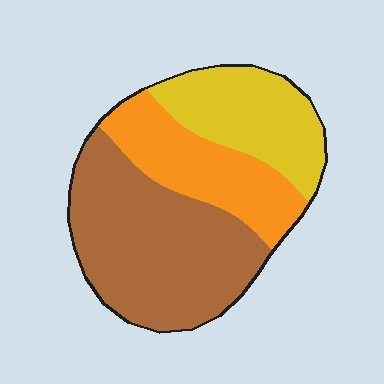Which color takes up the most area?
Brown, at roughly 50%.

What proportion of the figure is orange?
Orange takes up between a quarter and a half of the figure.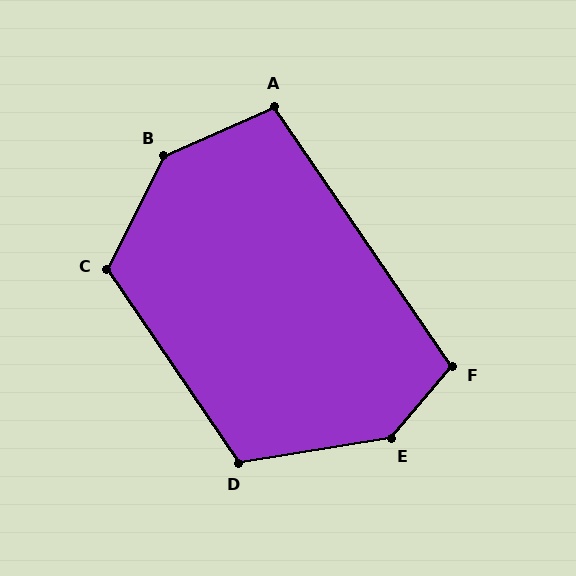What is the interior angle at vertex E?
Approximately 140 degrees (obtuse).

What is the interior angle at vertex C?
Approximately 119 degrees (obtuse).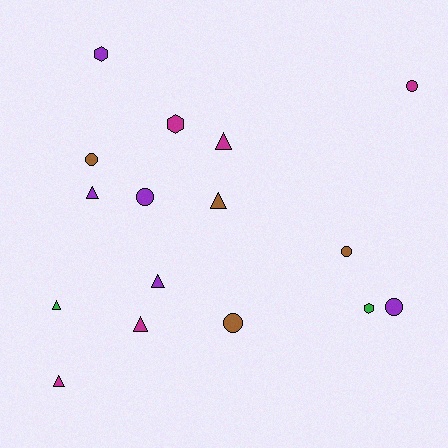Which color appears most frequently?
Magenta, with 5 objects.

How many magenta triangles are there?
There are 3 magenta triangles.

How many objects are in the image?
There are 16 objects.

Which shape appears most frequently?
Triangle, with 7 objects.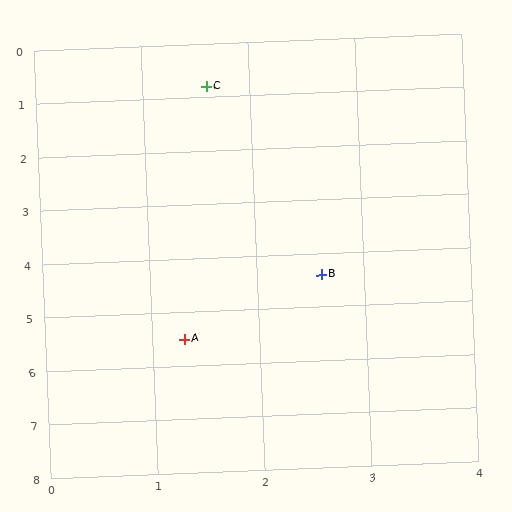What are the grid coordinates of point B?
Point B is at approximately (2.6, 4.4).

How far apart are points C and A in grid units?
Points C and A are about 4.7 grid units apart.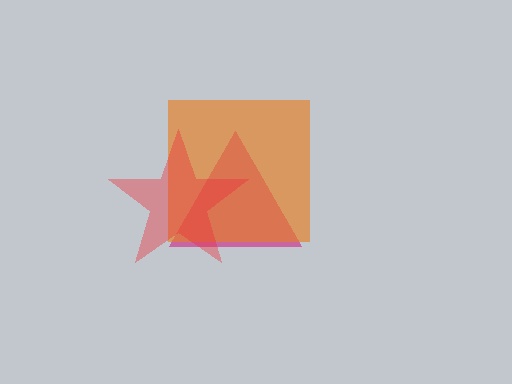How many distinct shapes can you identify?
There are 3 distinct shapes: a magenta triangle, an orange square, a red star.